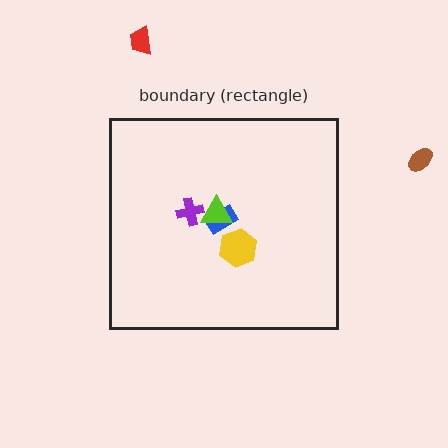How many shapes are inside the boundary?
4 inside, 2 outside.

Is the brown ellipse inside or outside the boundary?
Outside.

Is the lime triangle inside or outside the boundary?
Inside.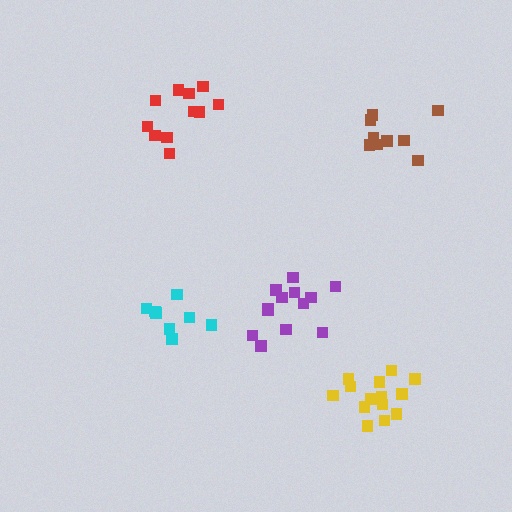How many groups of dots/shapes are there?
There are 5 groups.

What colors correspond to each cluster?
The clusters are colored: cyan, brown, red, yellow, purple.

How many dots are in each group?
Group 1: 8 dots, Group 2: 9 dots, Group 3: 11 dots, Group 4: 14 dots, Group 5: 13 dots (55 total).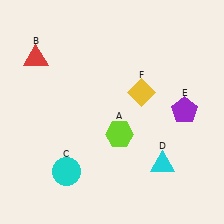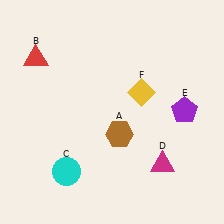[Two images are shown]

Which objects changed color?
A changed from lime to brown. D changed from cyan to magenta.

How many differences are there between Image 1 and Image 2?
There are 2 differences between the two images.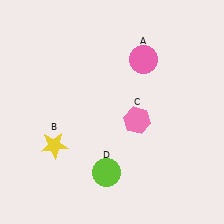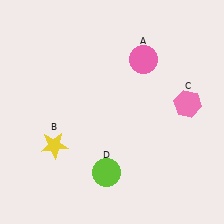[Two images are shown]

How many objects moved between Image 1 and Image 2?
1 object moved between the two images.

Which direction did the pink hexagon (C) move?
The pink hexagon (C) moved right.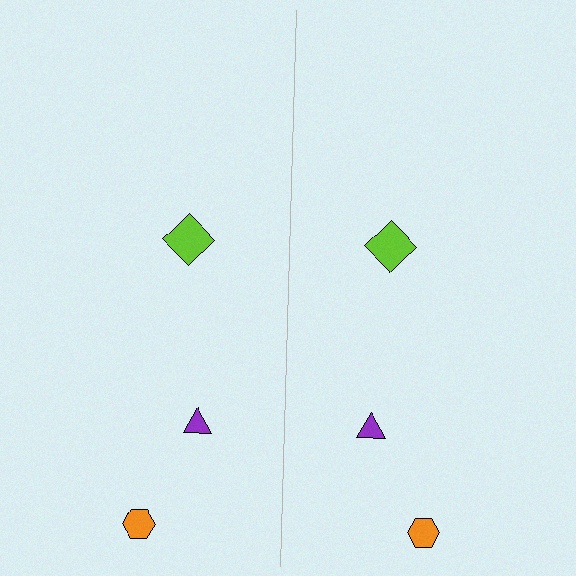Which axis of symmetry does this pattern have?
The pattern has a vertical axis of symmetry running through the center of the image.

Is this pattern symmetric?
Yes, this pattern has bilateral (reflection) symmetry.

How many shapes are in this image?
There are 6 shapes in this image.